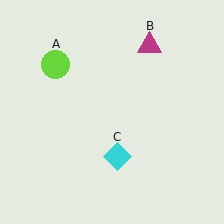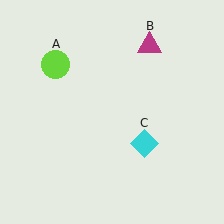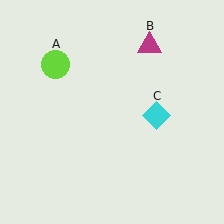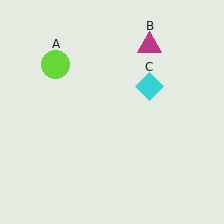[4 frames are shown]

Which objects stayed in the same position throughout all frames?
Lime circle (object A) and magenta triangle (object B) remained stationary.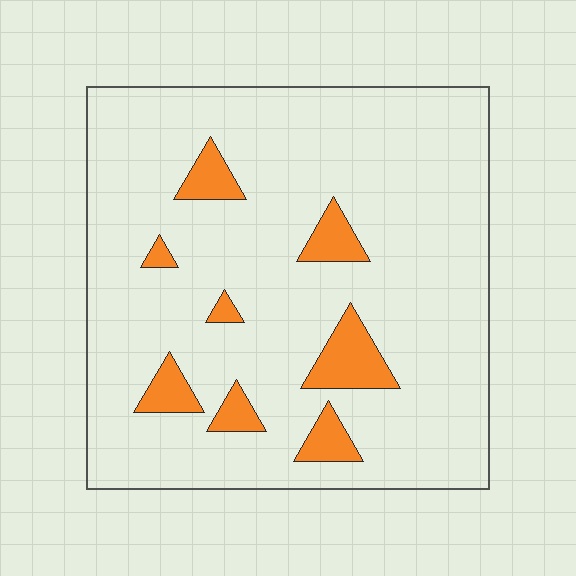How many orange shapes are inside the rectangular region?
8.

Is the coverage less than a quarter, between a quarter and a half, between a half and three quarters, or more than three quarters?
Less than a quarter.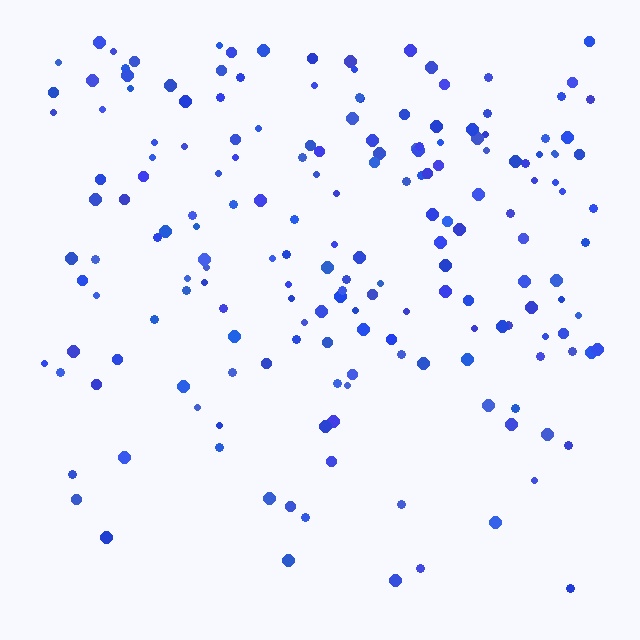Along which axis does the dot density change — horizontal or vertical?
Vertical.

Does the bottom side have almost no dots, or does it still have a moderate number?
Still a moderate number, just noticeably fewer than the top.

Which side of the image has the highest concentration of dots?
The top.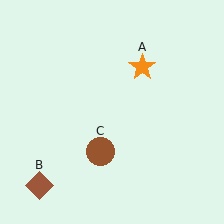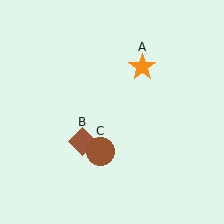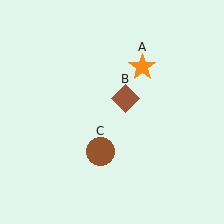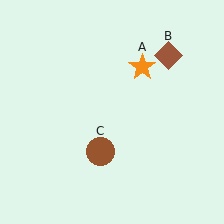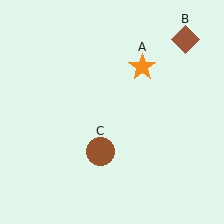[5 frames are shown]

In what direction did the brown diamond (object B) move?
The brown diamond (object B) moved up and to the right.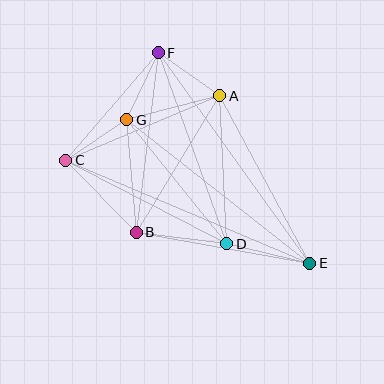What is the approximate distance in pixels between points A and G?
The distance between A and G is approximately 96 pixels.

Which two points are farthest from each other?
Points C and E are farthest from each other.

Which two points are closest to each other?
Points C and G are closest to each other.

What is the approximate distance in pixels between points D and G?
The distance between D and G is approximately 159 pixels.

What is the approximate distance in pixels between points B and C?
The distance between B and C is approximately 101 pixels.